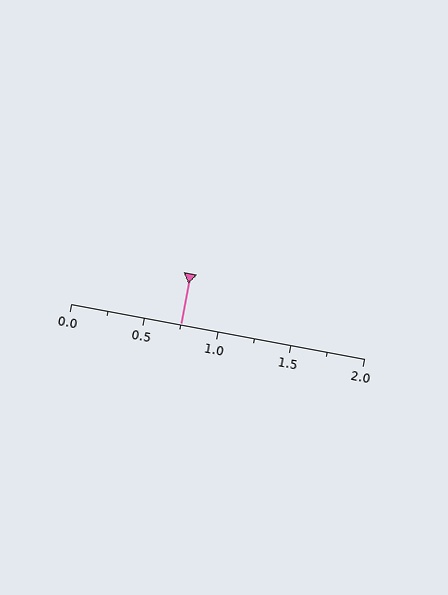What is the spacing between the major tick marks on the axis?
The major ticks are spaced 0.5 apart.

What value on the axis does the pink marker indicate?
The marker indicates approximately 0.75.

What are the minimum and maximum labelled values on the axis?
The axis runs from 0.0 to 2.0.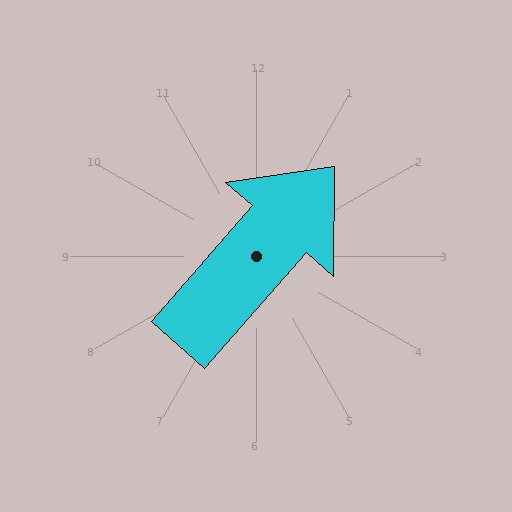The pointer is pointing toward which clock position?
Roughly 1 o'clock.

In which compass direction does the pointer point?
Northeast.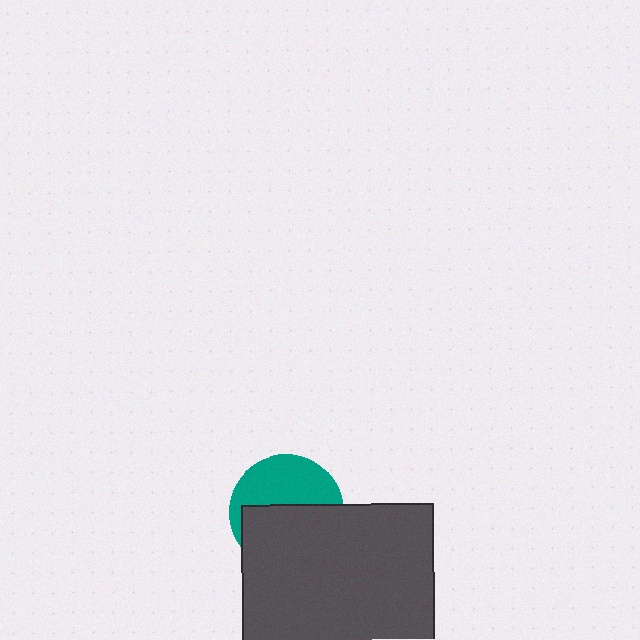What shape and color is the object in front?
The object in front is a dark gray rectangle.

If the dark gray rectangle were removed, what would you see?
You would see the complete teal circle.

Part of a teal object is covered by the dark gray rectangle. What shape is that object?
It is a circle.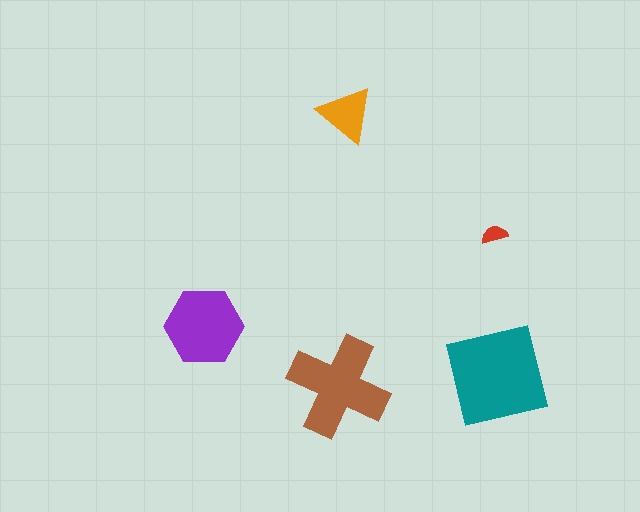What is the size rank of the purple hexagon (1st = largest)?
3rd.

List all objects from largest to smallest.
The teal square, the brown cross, the purple hexagon, the orange triangle, the red semicircle.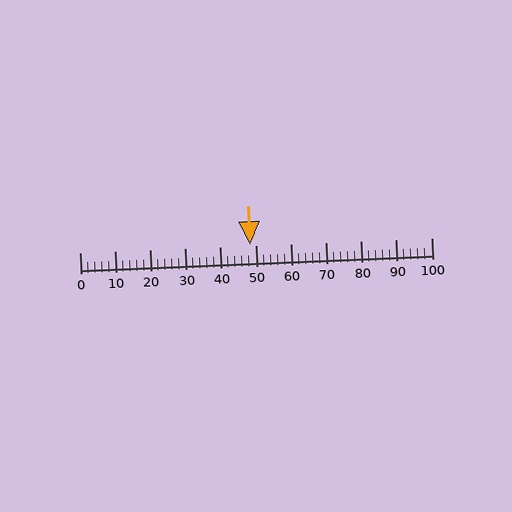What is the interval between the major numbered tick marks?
The major tick marks are spaced 10 units apart.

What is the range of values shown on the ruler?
The ruler shows values from 0 to 100.